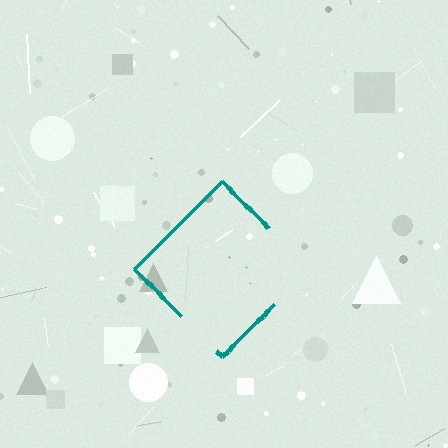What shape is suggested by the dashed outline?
The dashed outline suggests a diamond.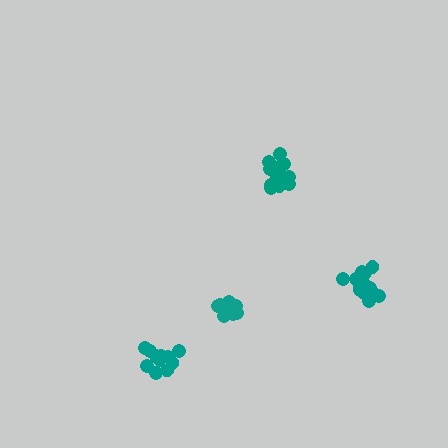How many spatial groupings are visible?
There are 4 spatial groupings.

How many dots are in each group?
Group 1: 14 dots, Group 2: 13 dots, Group 3: 13 dots, Group 4: 12 dots (52 total).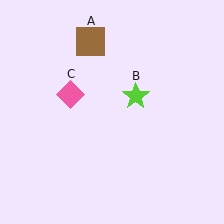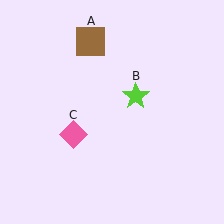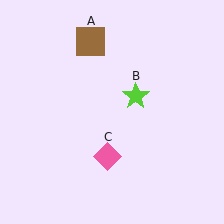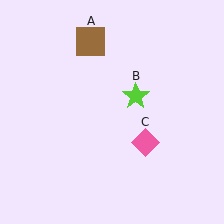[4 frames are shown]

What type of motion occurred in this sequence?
The pink diamond (object C) rotated counterclockwise around the center of the scene.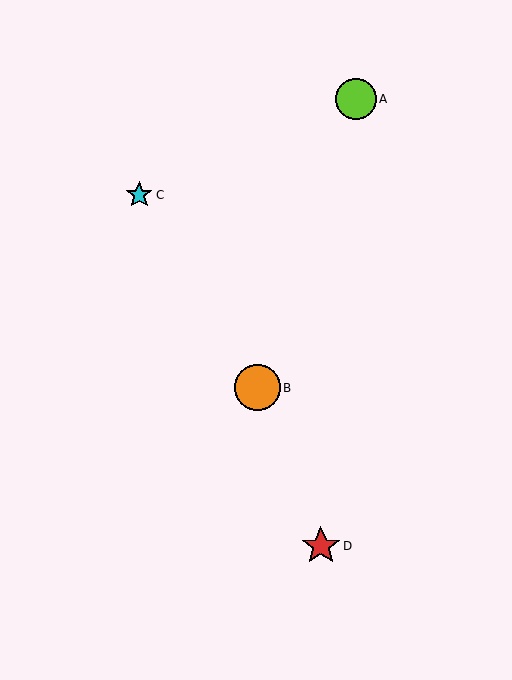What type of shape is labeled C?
Shape C is a cyan star.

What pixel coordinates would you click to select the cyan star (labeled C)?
Click at (139, 195) to select the cyan star C.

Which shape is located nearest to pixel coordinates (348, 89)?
The lime circle (labeled A) at (356, 99) is nearest to that location.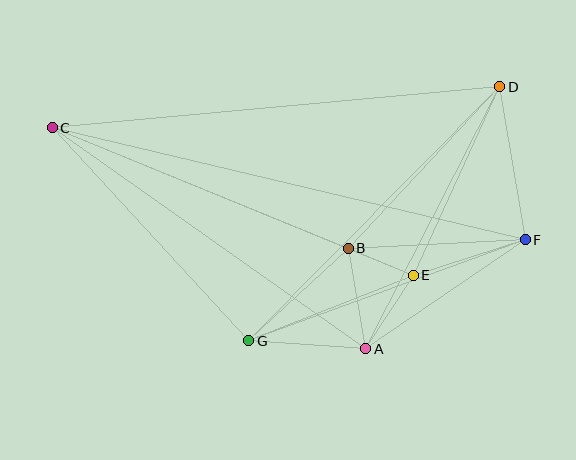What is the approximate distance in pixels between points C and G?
The distance between C and G is approximately 290 pixels.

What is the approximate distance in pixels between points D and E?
The distance between D and E is approximately 208 pixels.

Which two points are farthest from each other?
Points C and F are farthest from each other.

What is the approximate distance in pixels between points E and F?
The distance between E and F is approximately 118 pixels.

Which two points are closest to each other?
Points B and E are closest to each other.